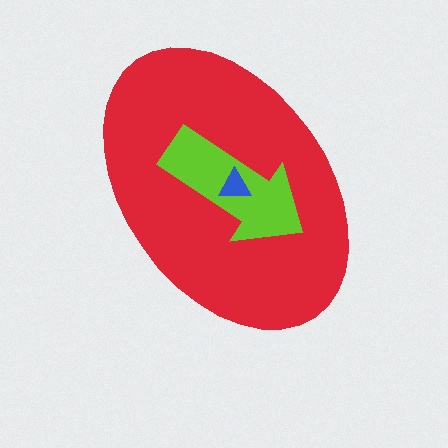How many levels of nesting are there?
3.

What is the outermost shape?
The red ellipse.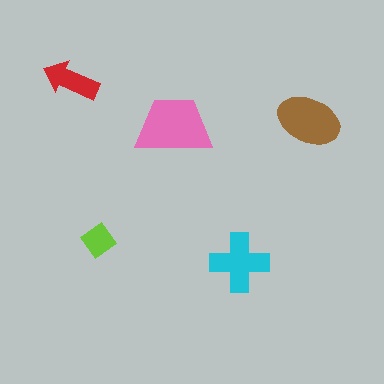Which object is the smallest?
The lime diamond.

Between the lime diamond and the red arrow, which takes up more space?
The red arrow.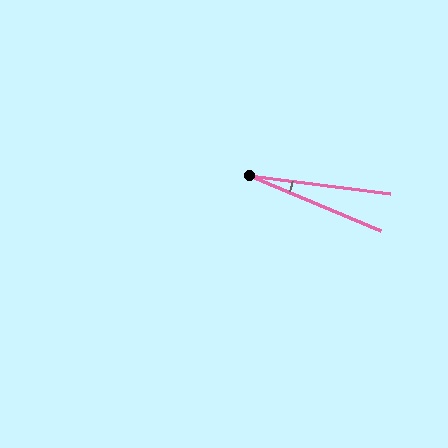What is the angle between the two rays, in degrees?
Approximately 16 degrees.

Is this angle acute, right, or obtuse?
It is acute.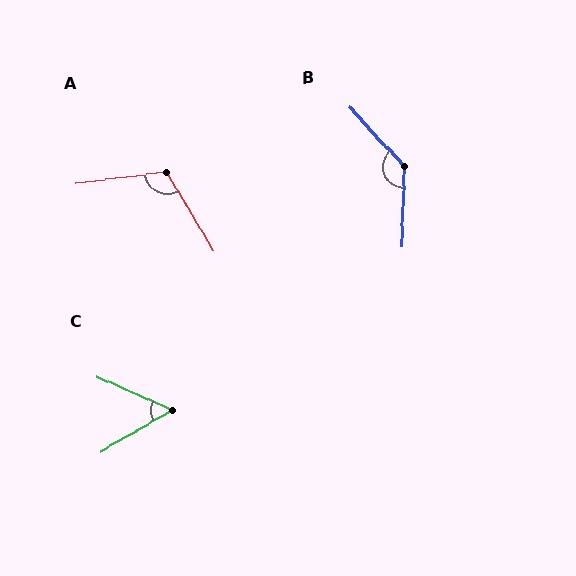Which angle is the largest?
B, at approximately 135 degrees.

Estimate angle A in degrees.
Approximately 113 degrees.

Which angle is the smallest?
C, at approximately 54 degrees.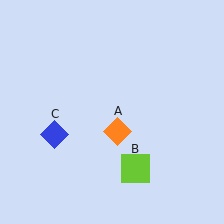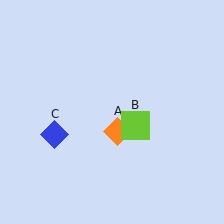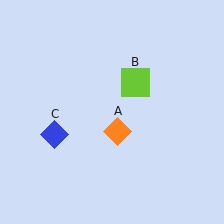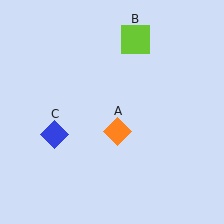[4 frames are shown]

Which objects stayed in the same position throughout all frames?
Orange diamond (object A) and blue diamond (object C) remained stationary.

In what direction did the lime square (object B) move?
The lime square (object B) moved up.